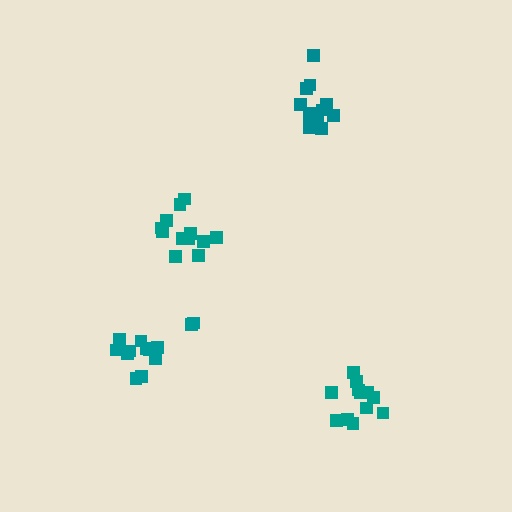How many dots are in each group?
Group 1: 12 dots, Group 2: 12 dots, Group 3: 13 dots, Group 4: 13 dots (50 total).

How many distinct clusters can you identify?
There are 4 distinct clusters.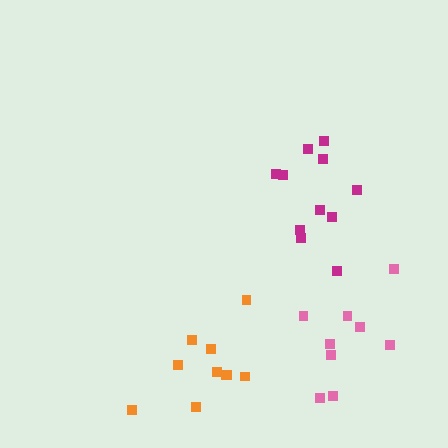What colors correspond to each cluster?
The clusters are colored: orange, magenta, pink.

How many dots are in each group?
Group 1: 10 dots, Group 2: 11 dots, Group 3: 9 dots (30 total).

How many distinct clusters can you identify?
There are 3 distinct clusters.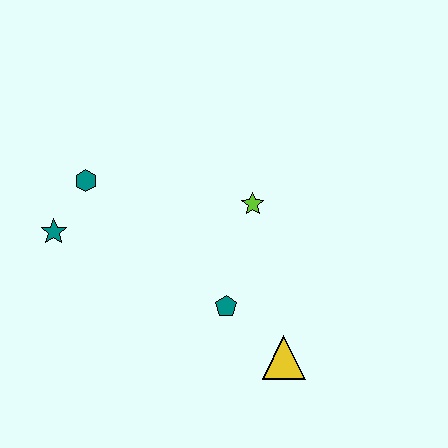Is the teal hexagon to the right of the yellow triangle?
No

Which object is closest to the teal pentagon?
The yellow triangle is closest to the teal pentagon.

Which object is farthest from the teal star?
The yellow triangle is farthest from the teal star.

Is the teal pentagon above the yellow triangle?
Yes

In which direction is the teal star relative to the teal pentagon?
The teal star is to the left of the teal pentagon.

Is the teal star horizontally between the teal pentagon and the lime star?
No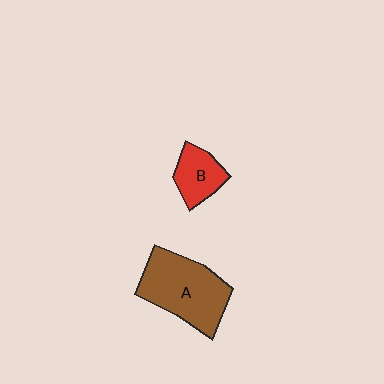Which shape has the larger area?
Shape A (brown).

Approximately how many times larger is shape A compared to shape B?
Approximately 2.2 times.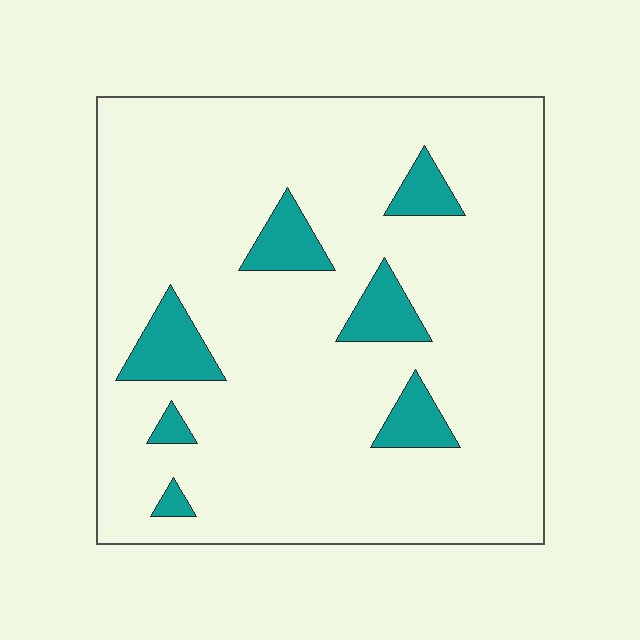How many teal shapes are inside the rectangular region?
7.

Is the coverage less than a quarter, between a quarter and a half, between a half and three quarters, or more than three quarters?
Less than a quarter.